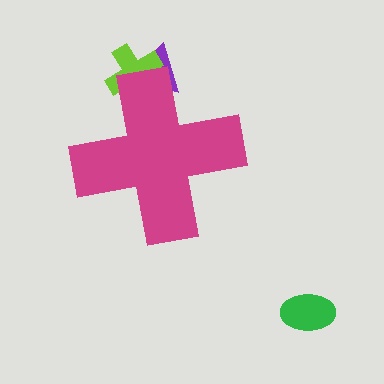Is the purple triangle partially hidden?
Yes, the purple triangle is partially hidden behind the magenta cross.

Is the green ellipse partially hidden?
No, the green ellipse is fully visible.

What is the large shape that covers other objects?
A magenta cross.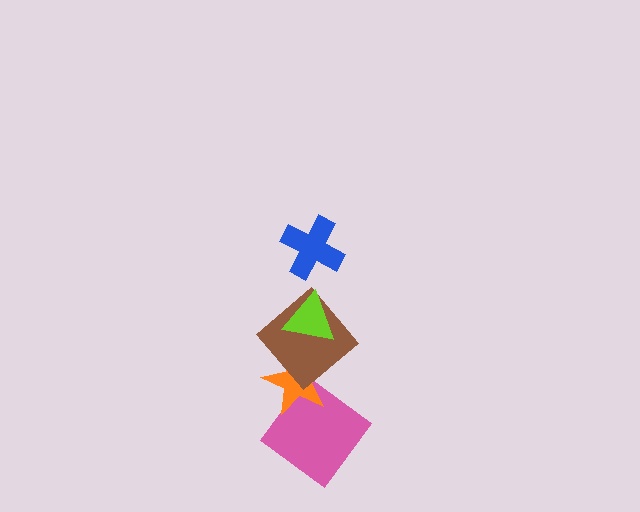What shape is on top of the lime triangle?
The blue cross is on top of the lime triangle.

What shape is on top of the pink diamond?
The orange star is on top of the pink diamond.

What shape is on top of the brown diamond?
The lime triangle is on top of the brown diamond.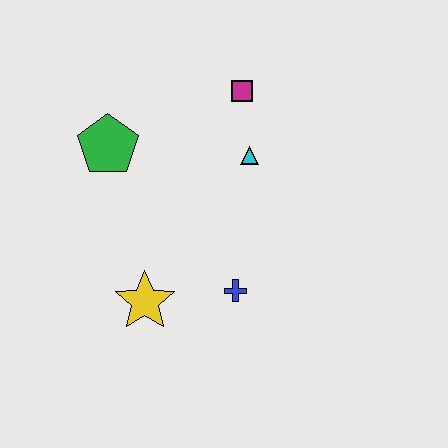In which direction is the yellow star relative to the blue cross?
The yellow star is to the left of the blue cross.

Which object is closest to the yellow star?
The blue cross is closest to the yellow star.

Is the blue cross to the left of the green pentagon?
No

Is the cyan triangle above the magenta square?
No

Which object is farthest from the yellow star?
The magenta square is farthest from the yellow star.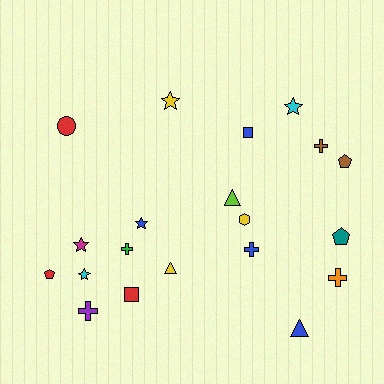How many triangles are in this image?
There are 3 triangles.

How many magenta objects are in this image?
There is 1 magenta object.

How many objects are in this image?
There are 20 objects.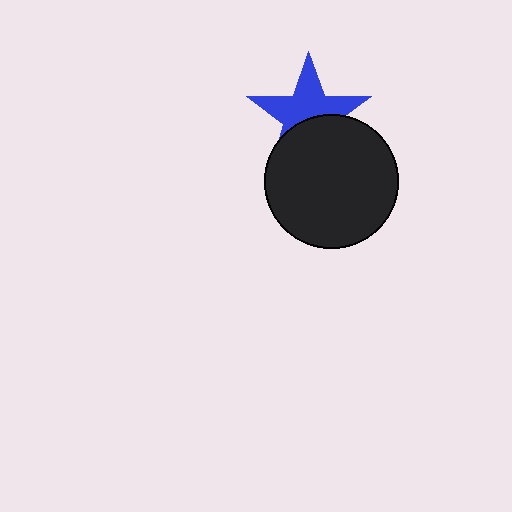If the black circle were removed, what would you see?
You would see the complete blue star.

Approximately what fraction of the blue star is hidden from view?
Roughly 41% of the blue star is hidden behind the black circle.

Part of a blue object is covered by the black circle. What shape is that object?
It is a star.